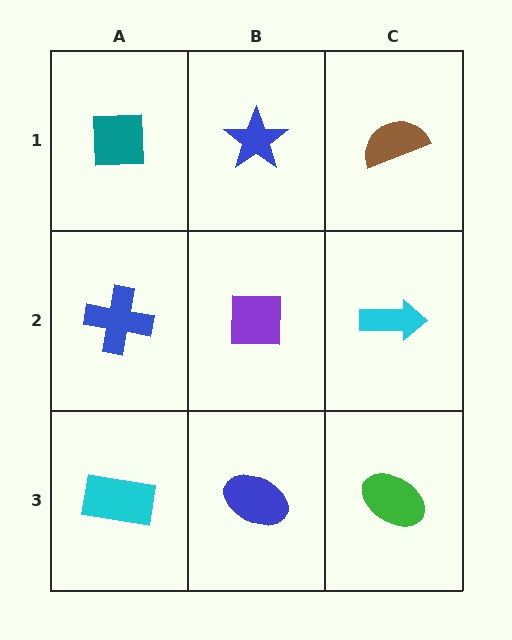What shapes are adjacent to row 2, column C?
A brown semicircle (row 1, column C), a green ellipse (row 3, column C), a purple square (row 2, column B).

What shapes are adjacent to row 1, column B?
A purple square (row 2, column B), a teal square (row 1, column A), a brown semicircle (row 1, column C).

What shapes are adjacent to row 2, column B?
A blue star (row 1, column B), a blue ellipse (row 3, column B), a blue cross (row 2, column A), a cyan arrow (row 2, column C).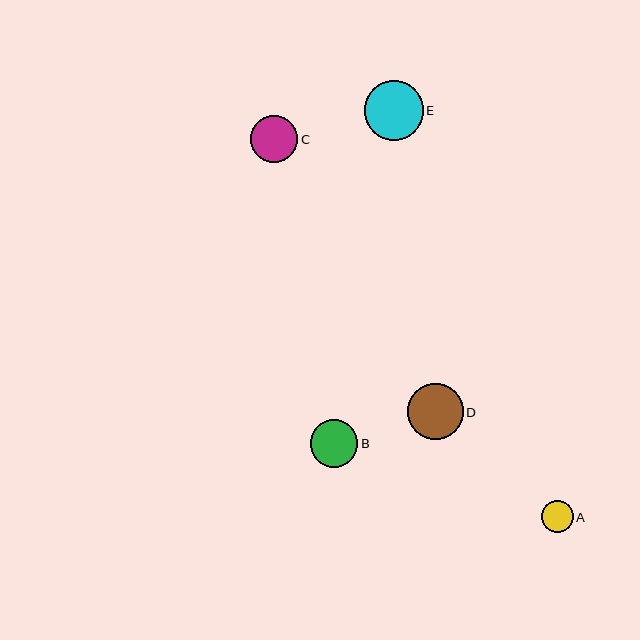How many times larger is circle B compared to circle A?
Circle B is approximately 1.5 times the size of circle A.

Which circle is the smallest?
Circle A is the smallest with a size of approximately 32 pixels.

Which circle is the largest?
Circle E is the largest with a size of approximately 59 pixels.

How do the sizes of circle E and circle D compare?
Circle E and circle D are approximately the same size.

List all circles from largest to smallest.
From largest to smallest: E, D, B, C, A.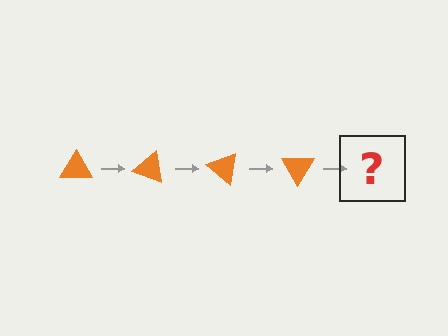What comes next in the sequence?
The next element should be an orange triangle rotated 80 degrees.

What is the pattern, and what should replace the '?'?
The pattern is that the triangle rotates 20 degrees each step. The '?' should be an orange triangle rotated 80 degrees.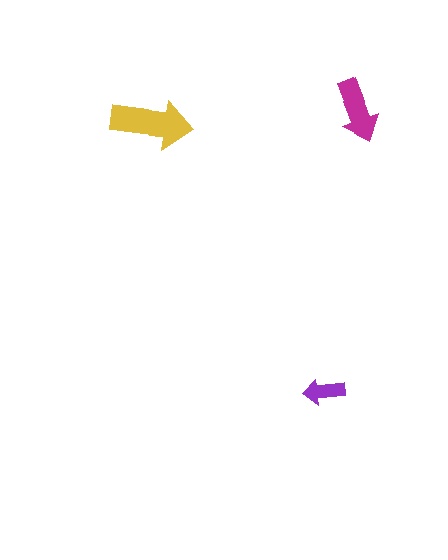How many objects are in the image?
There are 3 objects in the image.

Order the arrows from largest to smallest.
the yellow one, the magenta one, the purple one.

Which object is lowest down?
The purple arrow is bottommost.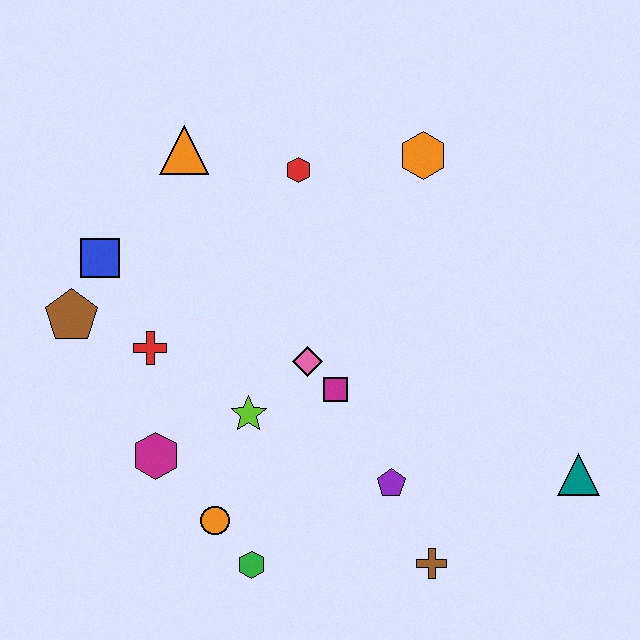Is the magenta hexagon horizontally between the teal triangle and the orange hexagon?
No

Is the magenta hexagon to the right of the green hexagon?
No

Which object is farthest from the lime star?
The teal triangle is farthest from the lime star.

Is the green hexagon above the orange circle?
No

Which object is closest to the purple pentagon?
The brown cross is closest to the purple pentagon.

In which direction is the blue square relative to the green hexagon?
The blue square is above the green hexagon.